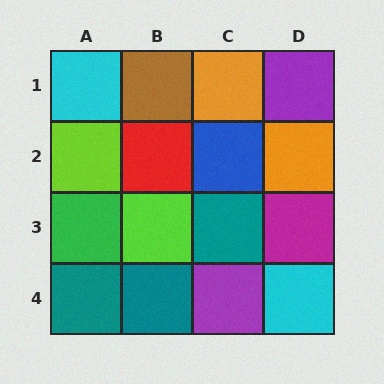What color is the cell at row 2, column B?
Red.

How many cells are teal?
3 cells are teal.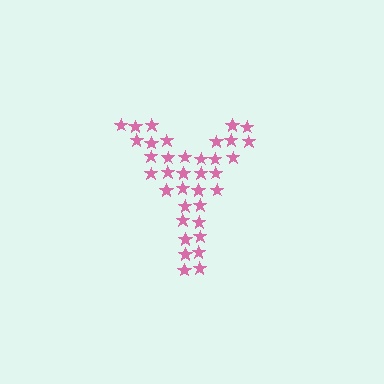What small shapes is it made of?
It is made of small stars.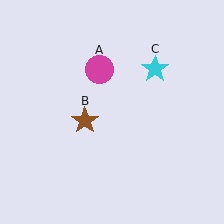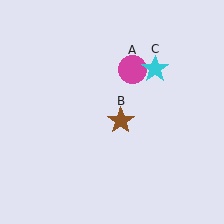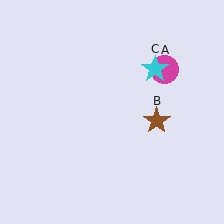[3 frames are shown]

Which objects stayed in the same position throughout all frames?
Cyan star (object C) remained stationary.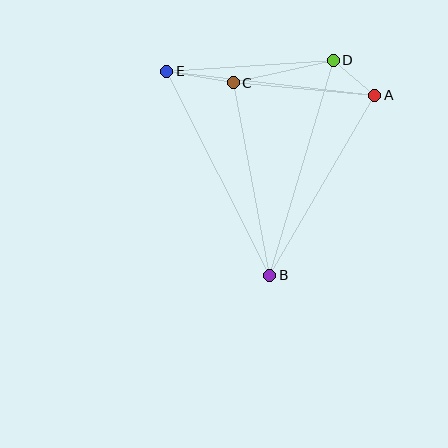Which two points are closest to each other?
Points A and D are closest to each other.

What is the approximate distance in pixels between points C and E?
The distance between C and E is approximately 67 pixels.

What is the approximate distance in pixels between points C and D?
The distance between C and D is approximately 103 pixels.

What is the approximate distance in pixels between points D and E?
The distance between D and E is approximately 167 pixels.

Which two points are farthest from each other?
Points B and E are farthest from each other.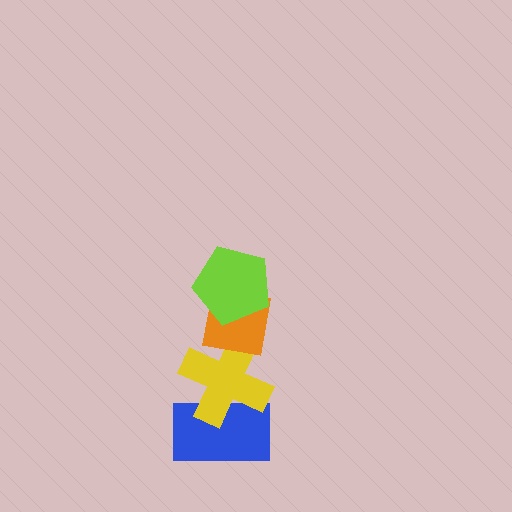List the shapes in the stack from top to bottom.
From top to bottom: the lime pentagon, the orange square, the yellow cross, the blue rectangle.